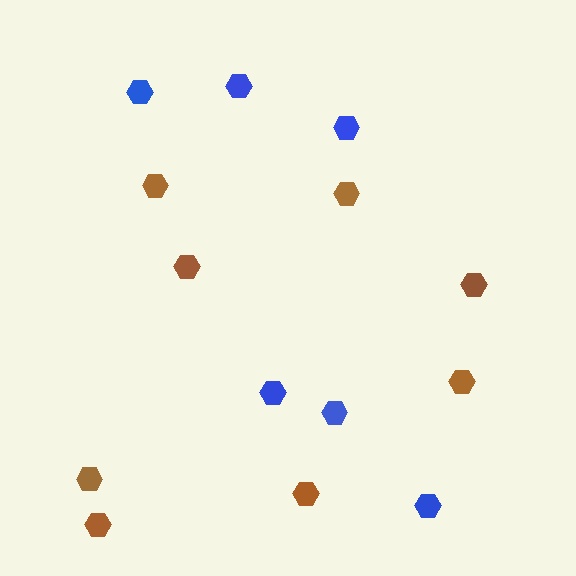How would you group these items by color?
There are 2 groups: one group of blue hexagons (6) and one group of brown hexagons (8).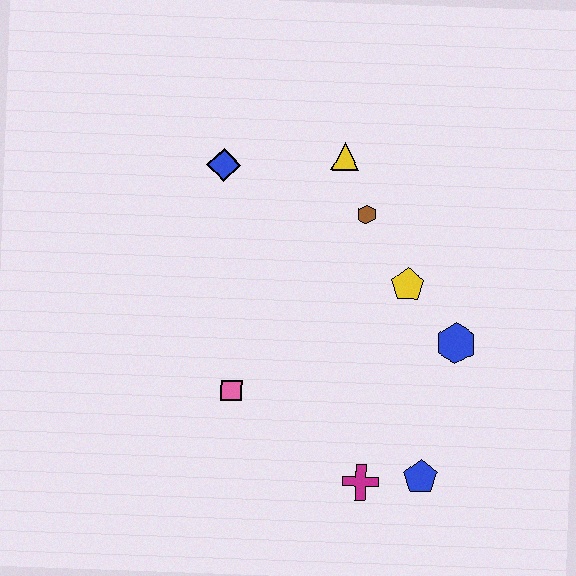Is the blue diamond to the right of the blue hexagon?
No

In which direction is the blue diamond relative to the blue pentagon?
The blue diamond is above the blue pentagon.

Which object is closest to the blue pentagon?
The magenta cross is closest to the blue pentagon.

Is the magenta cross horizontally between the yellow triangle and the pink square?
No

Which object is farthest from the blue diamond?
The blue pentagon is farthest from the blue diamond.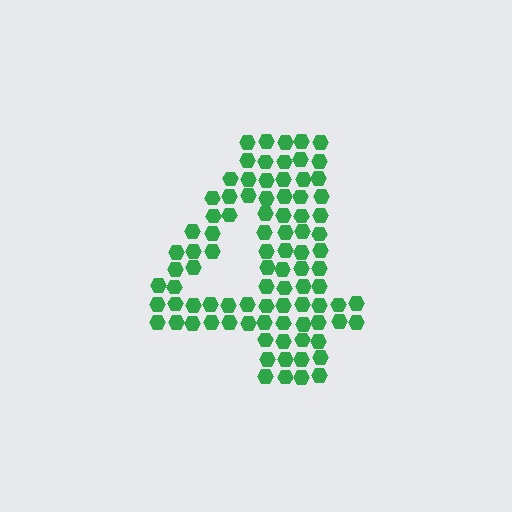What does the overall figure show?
The overall figure shows the digit 4.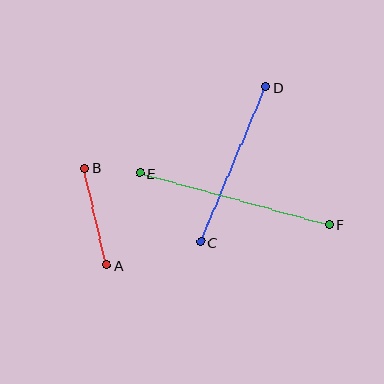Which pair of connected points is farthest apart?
Points E and F are farthest apart.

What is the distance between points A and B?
The distance is approximately 100 pixels.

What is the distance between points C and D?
The distance is approximately 168 pixels.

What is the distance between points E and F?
The distance is approximately 197 pixels.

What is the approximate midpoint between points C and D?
The midpoint is at approximately (233, 165) pixels.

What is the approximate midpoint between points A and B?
The midpoint is at approximately (96, 216) pixels.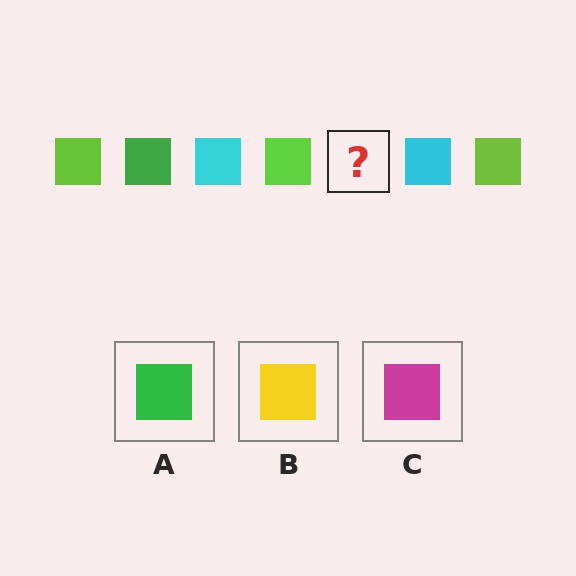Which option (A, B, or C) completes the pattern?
A.